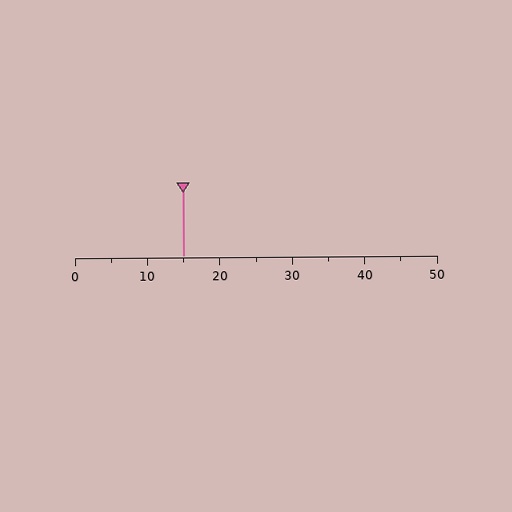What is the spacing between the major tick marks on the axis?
The major ticks are spaced 10 apart.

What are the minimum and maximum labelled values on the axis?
The axis runs from 0 to 50.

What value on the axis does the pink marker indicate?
The marker indicates approximately 15.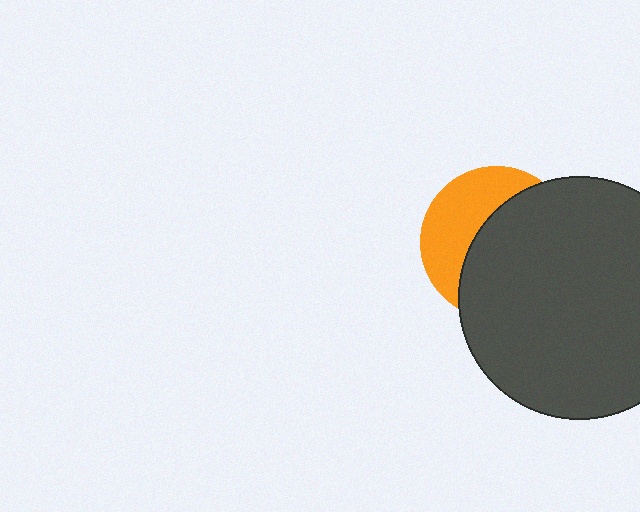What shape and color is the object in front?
The object in front is a dark gray circle.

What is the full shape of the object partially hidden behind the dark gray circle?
The partially hidden object is an orange circle.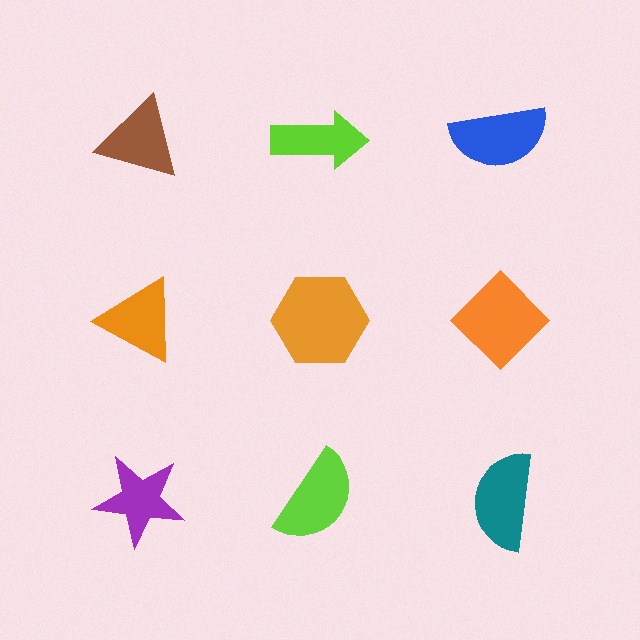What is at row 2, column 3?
An orange diamond.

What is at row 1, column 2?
A lime arrow.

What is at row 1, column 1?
A brown triangle.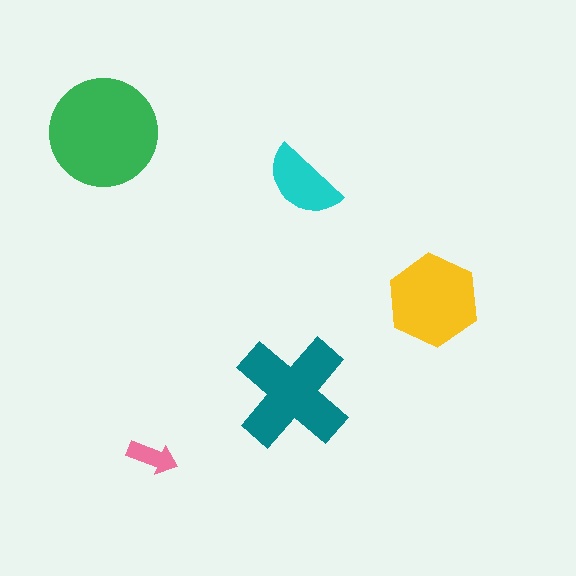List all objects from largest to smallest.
The green circle, the teal cross, the yellow hexagon, the cyan semicircle, the pink arrow.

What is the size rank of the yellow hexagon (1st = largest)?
3rd.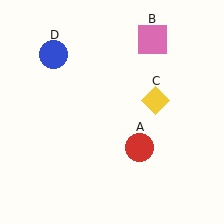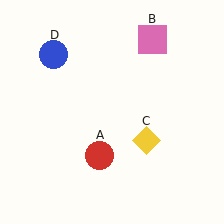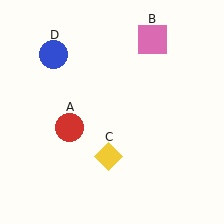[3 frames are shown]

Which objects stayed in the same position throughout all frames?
Pink square (object B) and blue circle (object D) remained stationary.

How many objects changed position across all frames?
2 objects changed position: red circle (object A), yellow diamond (object C).